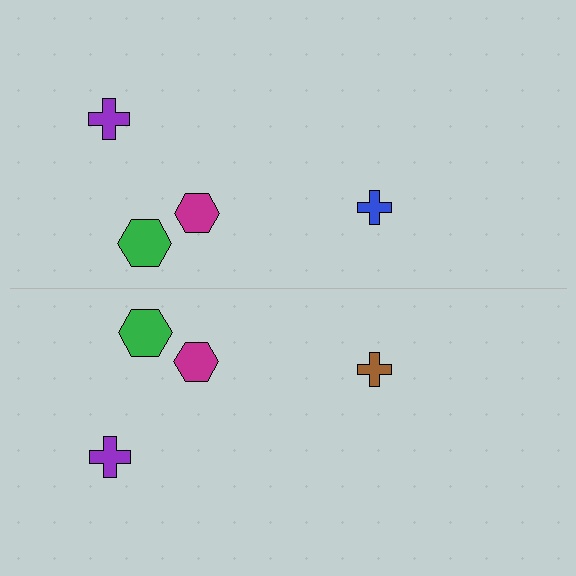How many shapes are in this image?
There are 8 shapes in this image.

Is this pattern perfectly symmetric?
No, the pattern is not perfectly symmetric. The brown cross on the bottom side breaks the symmetry — its mirror counterpart is blue.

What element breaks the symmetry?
The brown cross on the bottom side breaks the symmetry — its mirror counterpart is blue.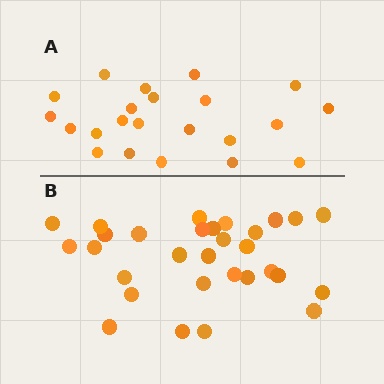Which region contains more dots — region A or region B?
Region B (the bottom region) has more dots.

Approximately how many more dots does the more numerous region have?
Region B has roughly 8 or so more dots than region A.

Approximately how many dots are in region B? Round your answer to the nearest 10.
About 30 dots.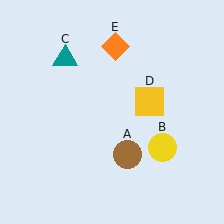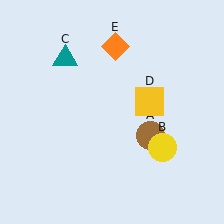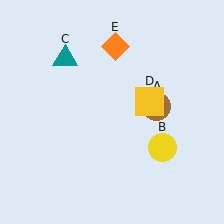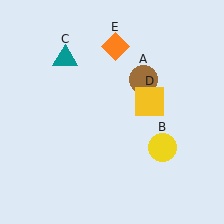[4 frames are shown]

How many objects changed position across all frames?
1 object changed position: brown circle (object A).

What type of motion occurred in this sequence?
The brown circle (object A) rotated counterclockwise around the center of the scene.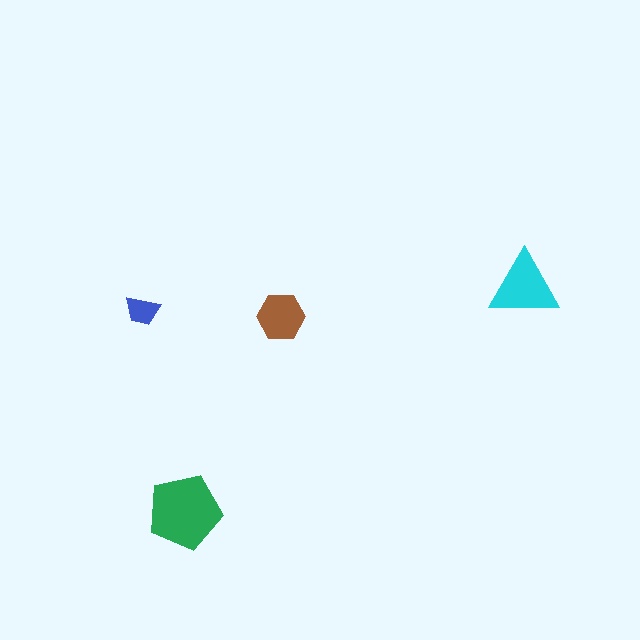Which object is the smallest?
The blue trapezoid.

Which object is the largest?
The green pentagon.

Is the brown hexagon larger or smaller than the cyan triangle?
Smaller.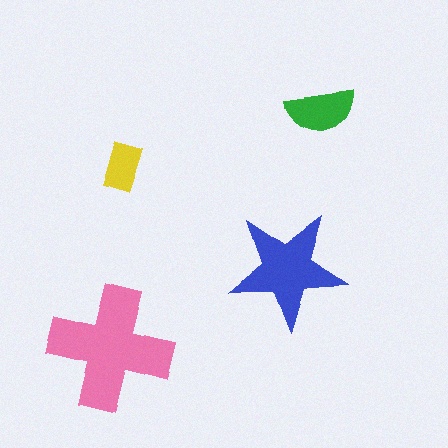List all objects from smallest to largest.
The yellow rectangle, the green semicircle, the blue star, the pink cross.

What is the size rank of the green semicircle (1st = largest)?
3rd.